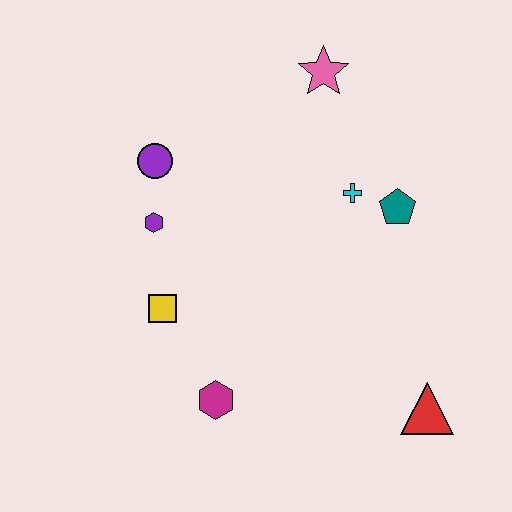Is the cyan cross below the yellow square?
No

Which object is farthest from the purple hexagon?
The red triangle is farthest from the purple hexagon.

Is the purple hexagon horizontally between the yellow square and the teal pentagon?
No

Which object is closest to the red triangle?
The teal pentagon is closest to the red triangle.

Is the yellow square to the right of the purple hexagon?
Yes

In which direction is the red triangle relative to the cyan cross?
The red triangle is below the cyan cross.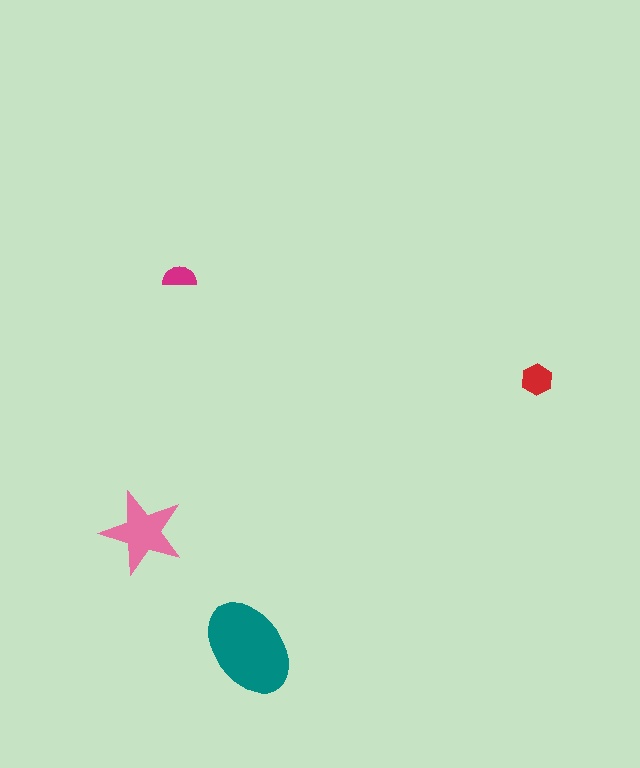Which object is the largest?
The teal ellipse.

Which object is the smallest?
The magenta semicircle.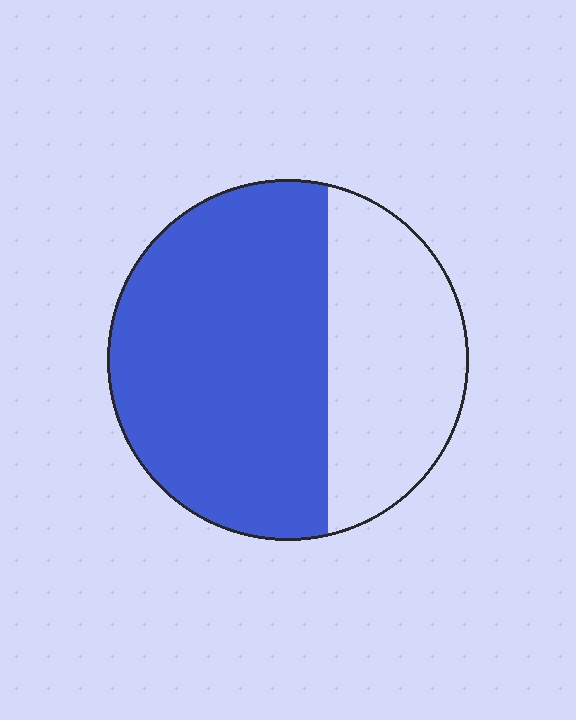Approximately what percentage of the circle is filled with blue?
Approximately 65%.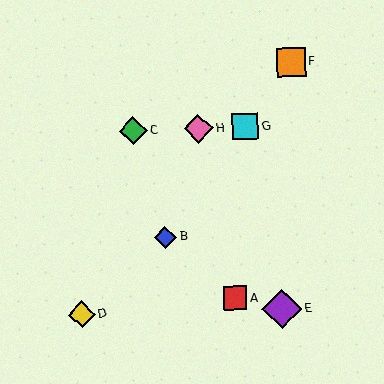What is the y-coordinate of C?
Object C is at y≈131.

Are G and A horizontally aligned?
No, G is at y≈127 and A is at y≈298.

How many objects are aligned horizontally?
3 objects (C, G, H) are aligned horizontally.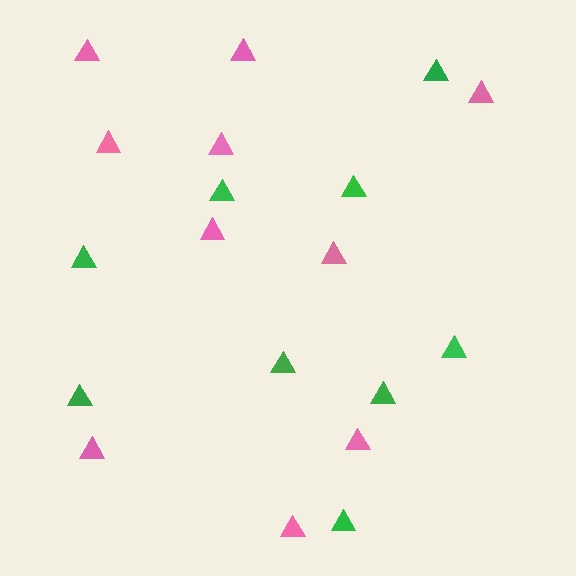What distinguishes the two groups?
There are 2 groups: one group of green triangles (9) and one group of pink triangles (10).